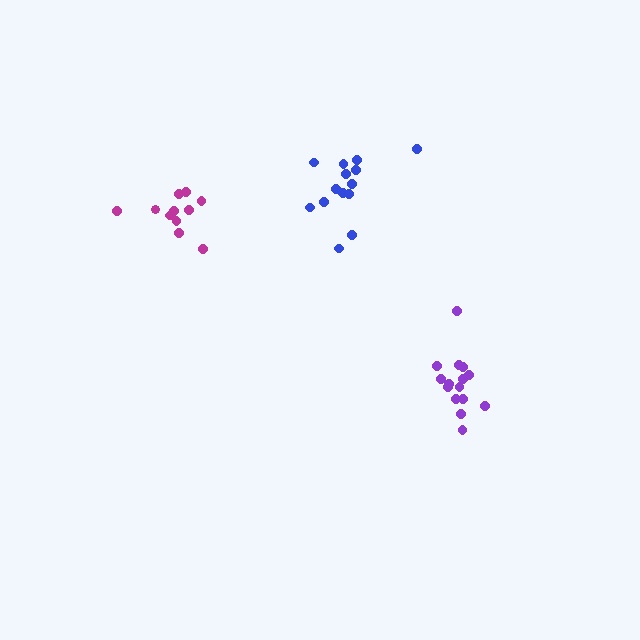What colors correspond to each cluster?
The clusters are colored: purple, blue, magenta.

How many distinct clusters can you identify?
There are 3 distinct clusters.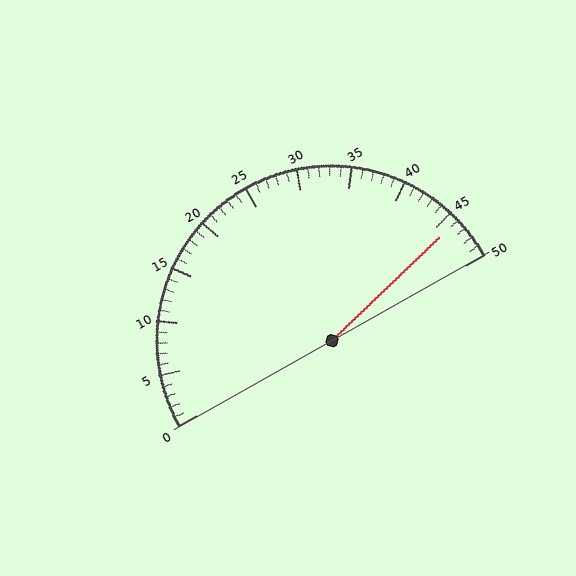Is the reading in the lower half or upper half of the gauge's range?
The reading is in the upper half of the range (0 to 50).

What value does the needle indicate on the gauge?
The needle indicates approximately 46.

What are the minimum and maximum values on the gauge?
The gauge ranges from 0 to 50.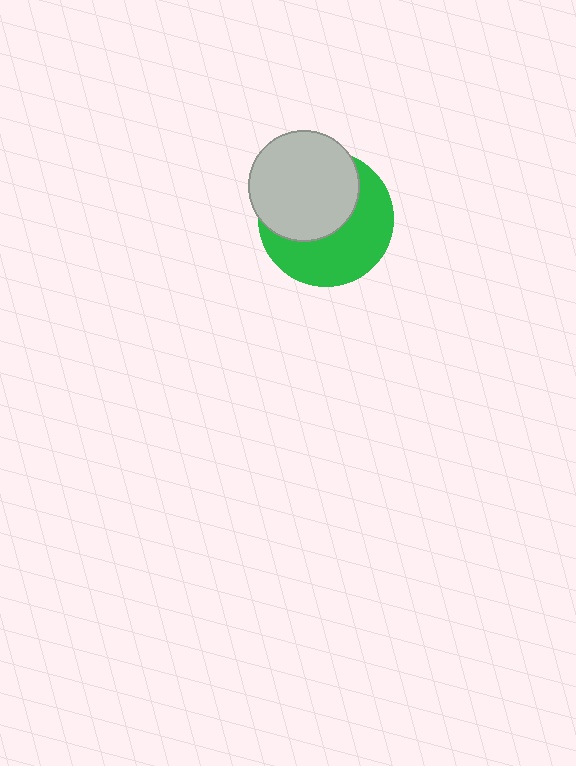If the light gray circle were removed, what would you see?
You would see the complete green circle.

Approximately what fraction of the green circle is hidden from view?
Roughly 49% of the green circle is hidden behind the light gray circle.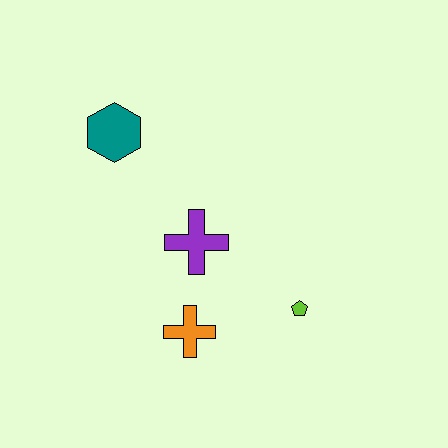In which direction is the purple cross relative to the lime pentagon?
The purple cross is to the left of the lime pentagon.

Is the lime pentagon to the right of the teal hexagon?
Yes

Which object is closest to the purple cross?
The orange cross is closest to the purple cross.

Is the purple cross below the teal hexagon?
Yes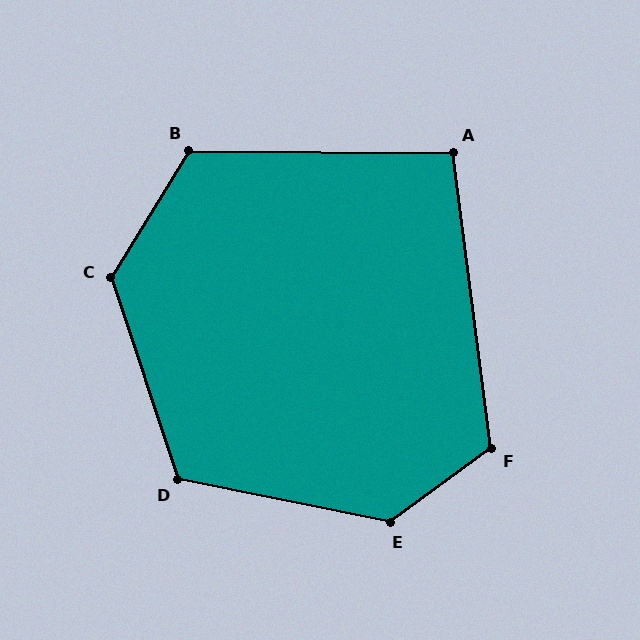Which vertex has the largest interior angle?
E, at approximately 133 degrees.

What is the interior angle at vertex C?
Approximately 130 degrees (obtuse).